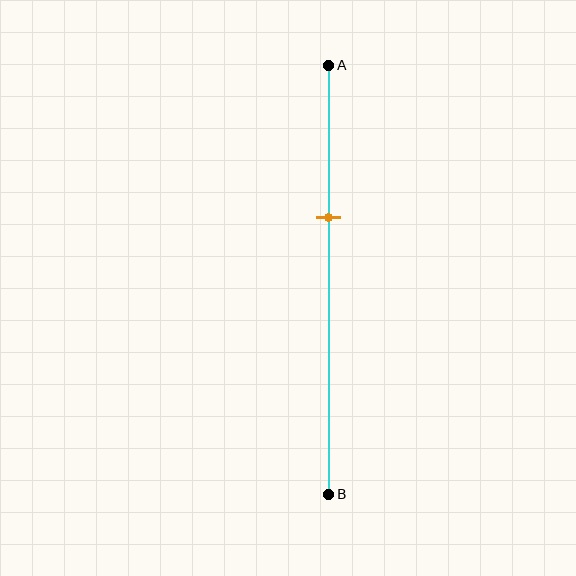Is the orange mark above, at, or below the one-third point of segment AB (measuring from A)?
The orange mark is approximately at the one-third point of segment AB.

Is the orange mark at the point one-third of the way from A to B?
Yes, the mark is approximately at the one-third point.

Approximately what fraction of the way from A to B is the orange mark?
The orange mark is approximately 35% of the way from A to B.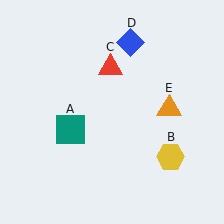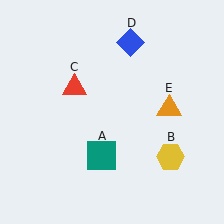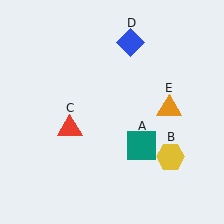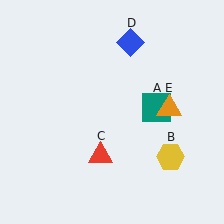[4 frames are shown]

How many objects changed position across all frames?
2 objects changed position: teal square (object A), red triangle (object C).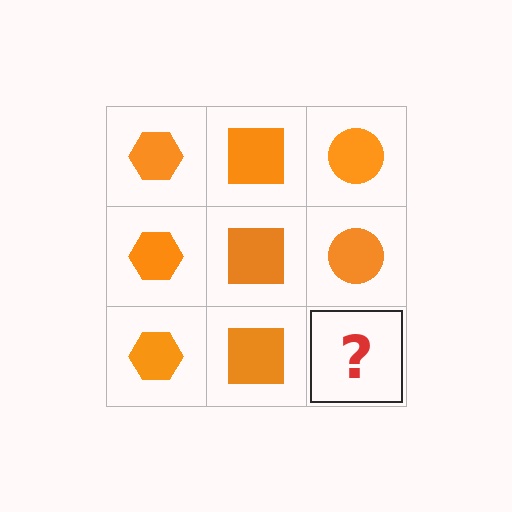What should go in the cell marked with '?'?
The missing cell should contain an orange circle.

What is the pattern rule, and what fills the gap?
The rule is that each column has a consistent shape. The gap should be filled with an orange circle.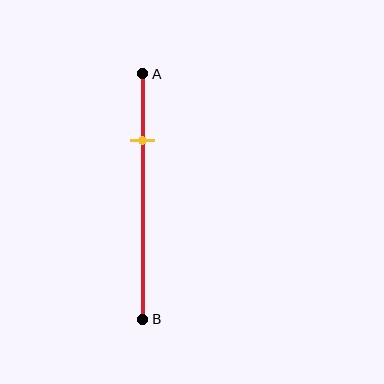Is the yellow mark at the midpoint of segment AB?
No, the mark is at about 25% from A, not at the 50% midpoint.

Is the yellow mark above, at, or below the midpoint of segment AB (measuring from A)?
The yellow mark is above the midpoint of segment AB.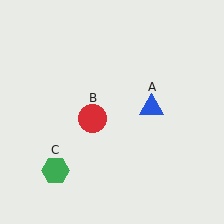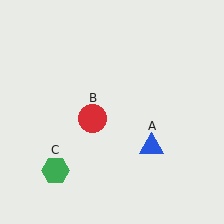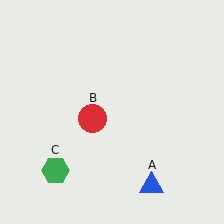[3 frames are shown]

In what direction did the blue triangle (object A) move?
The blue triangle (object A) moved down.